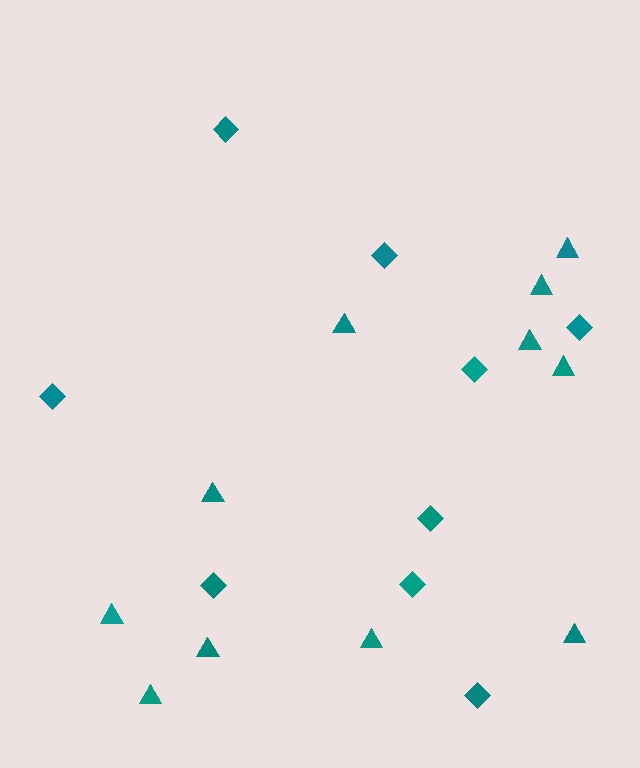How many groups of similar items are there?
There are 2 groups: one group of diamonds (9) and one group of triangles (11).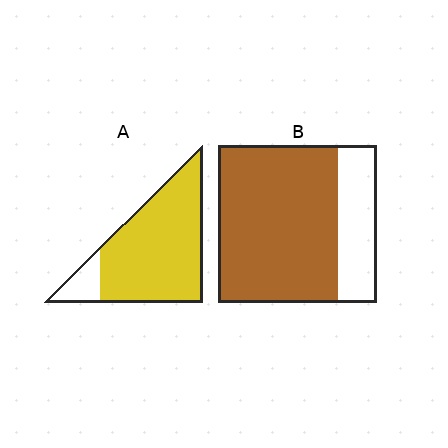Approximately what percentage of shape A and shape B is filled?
A is approximately 85% and B is approximately 75%.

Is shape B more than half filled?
Yes.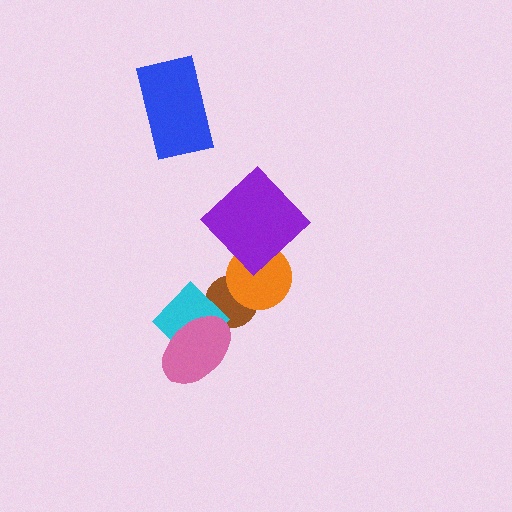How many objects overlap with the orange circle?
2 objects overlap with the orange circle.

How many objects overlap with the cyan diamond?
2 objects overlap with the cyan diamond.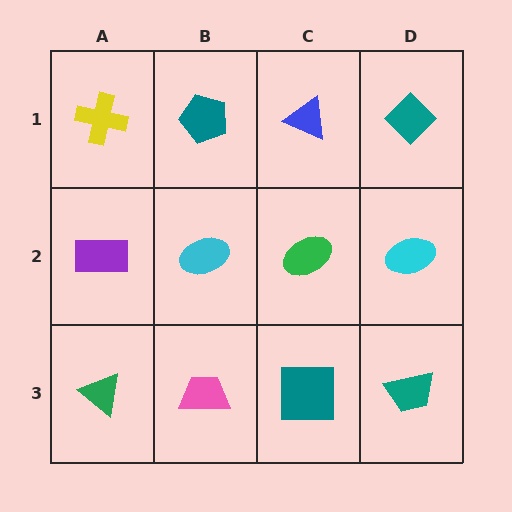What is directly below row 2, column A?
A green triangle.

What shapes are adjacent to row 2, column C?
A blue triangle (row 1, column C), a teal square (row 3, column C), a cyan ellipse (row 2, column B), a cyan ellipse (row 2, column D).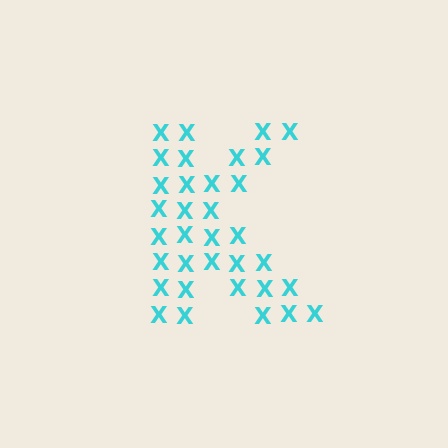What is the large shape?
The large shape is the letter K.